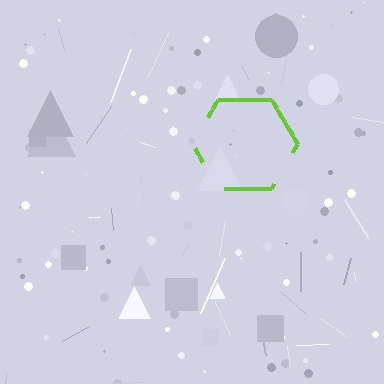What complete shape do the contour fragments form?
The contour fragments form a hexagon.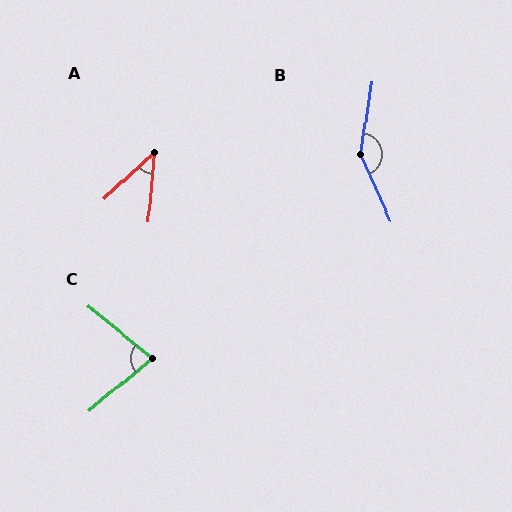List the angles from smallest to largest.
A (43°), C (79°), B (147°).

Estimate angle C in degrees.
Approximately 79 degrees.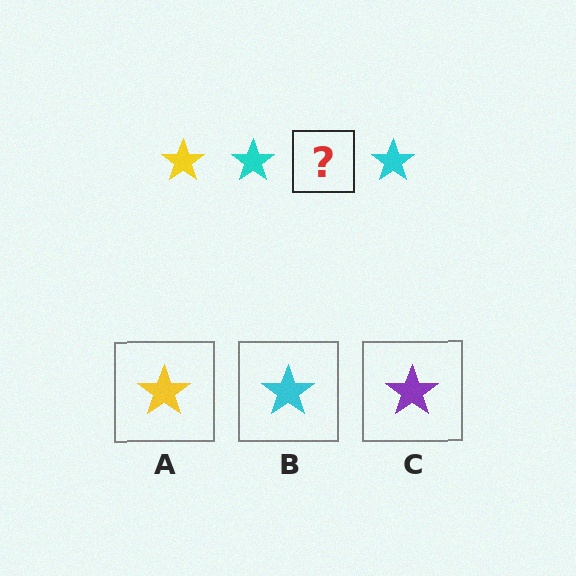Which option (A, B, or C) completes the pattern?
A.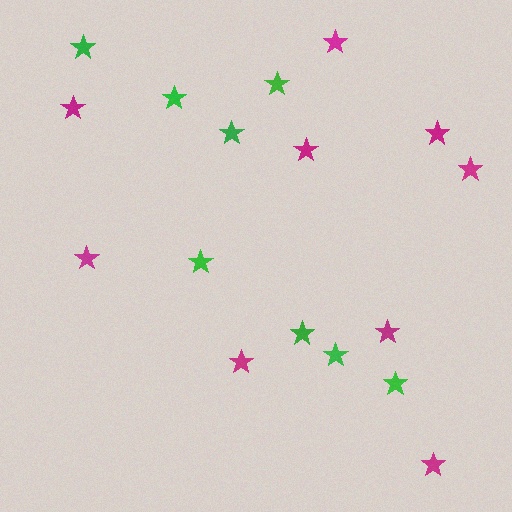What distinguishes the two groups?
There are 2 groups: one group of green stars (8) and one group of magenta stars (9).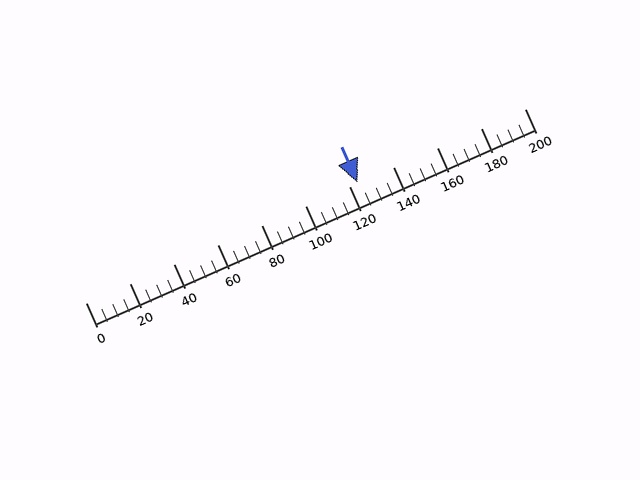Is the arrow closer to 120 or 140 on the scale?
The arrow is closer to 120.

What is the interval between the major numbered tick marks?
The major tick marks are spaced 20 units apart.